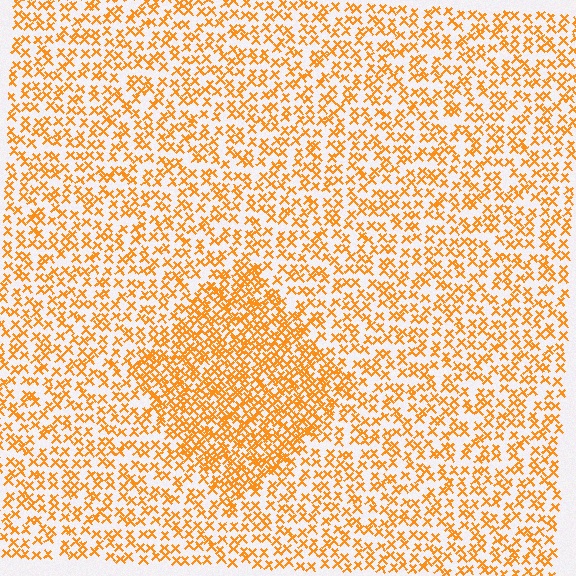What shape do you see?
I see a diamond.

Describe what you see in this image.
The image contains small orange elements arranged at two different densities. A diamond-shaped region is visible where the elements are more densely packed than the surrounding area.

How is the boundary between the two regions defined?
The boundary is defined by a change in element density (approximately 1.9x ratio). All elements are the same color, size, and shape.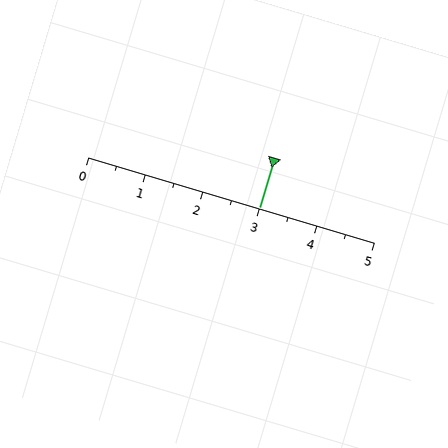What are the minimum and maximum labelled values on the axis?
The axis runs from 0 to 5.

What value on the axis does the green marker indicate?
The marker indicates approximately 3.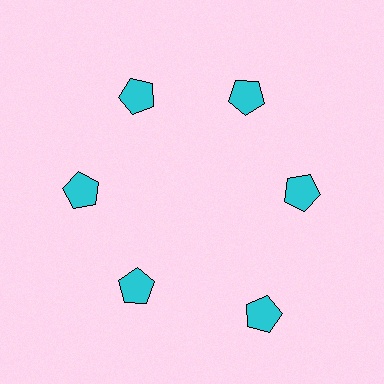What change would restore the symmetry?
The symmetry would be restored by moving it inward, back onto the ring so that all 6 pentagons sit at equal angles and equal distance from the center.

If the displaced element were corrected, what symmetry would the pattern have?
It would have 6-fold rotational symmetry — the pattern would map onto itself every 60 degrees.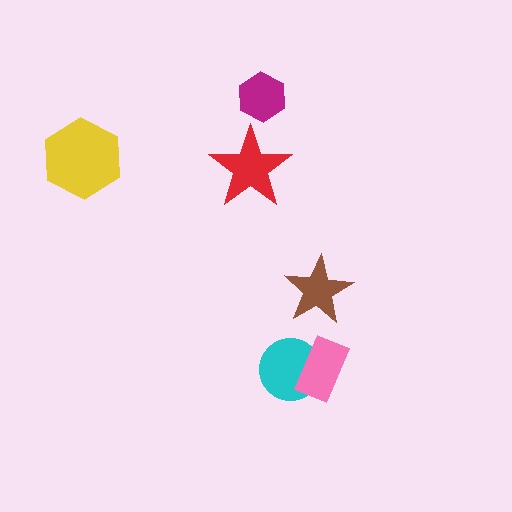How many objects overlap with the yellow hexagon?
0 objects overlap with the yellow hexagon.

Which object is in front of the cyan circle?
The pink rectangle is in front of the cyan circle.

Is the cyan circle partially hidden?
Yes, it is partially covered by another shape.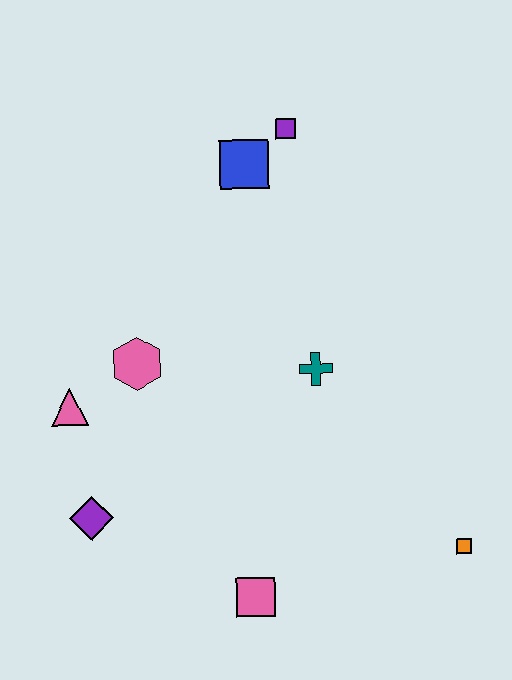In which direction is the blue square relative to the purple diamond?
The blue square is above the purple diamond.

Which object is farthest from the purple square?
The pink square is farthest from the purple square.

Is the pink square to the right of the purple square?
No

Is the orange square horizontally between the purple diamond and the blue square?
No